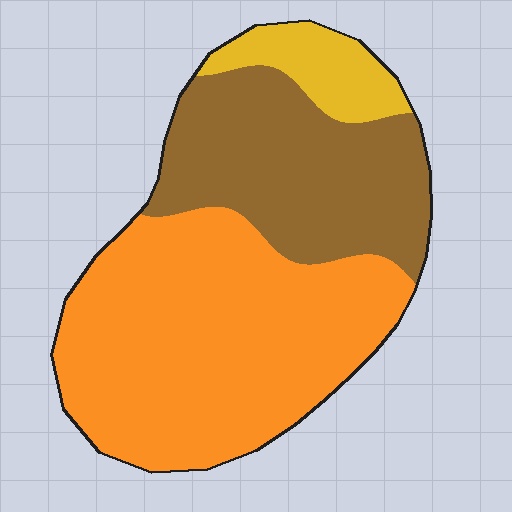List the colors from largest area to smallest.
From largest to smallest: orange, brown, yellow.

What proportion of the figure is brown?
Brown covers 34% of the figure.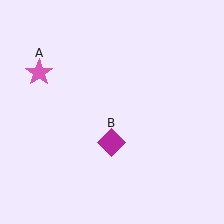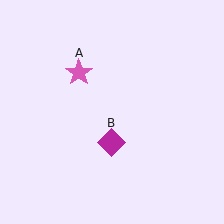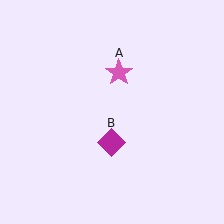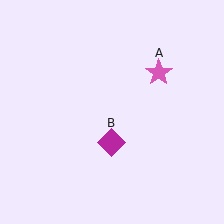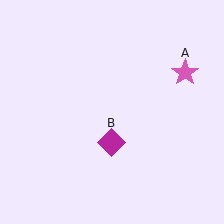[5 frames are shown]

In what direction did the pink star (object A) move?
The pink star (object A) moved right.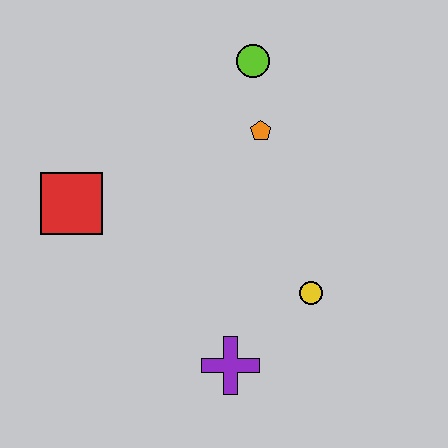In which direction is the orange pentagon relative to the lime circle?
The orange pentagon is below the lime circle.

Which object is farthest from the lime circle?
The purple cross is farthest from the lime circle.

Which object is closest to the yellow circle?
The purple cross is closest to the yellow circle.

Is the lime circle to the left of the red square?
No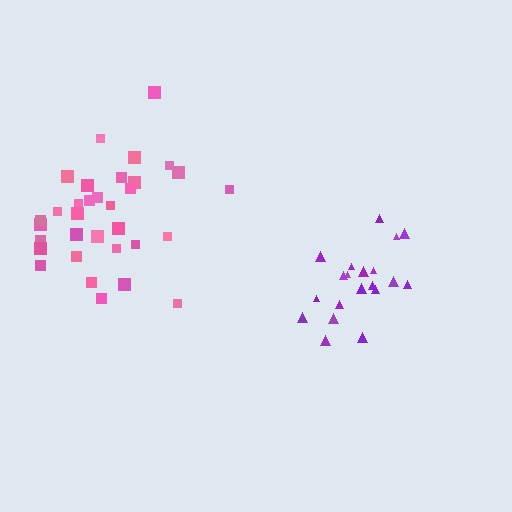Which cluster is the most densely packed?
Purple.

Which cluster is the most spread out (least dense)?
Pink.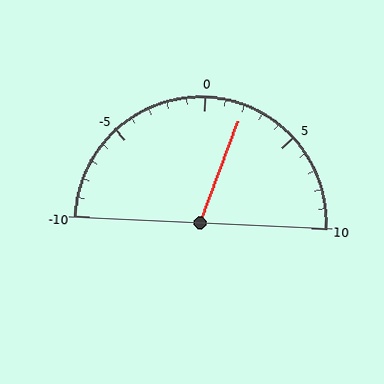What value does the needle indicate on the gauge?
The needle indicates approximately 2.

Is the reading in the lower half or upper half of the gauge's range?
The reading is in the upper half of the range (-10 to 10).